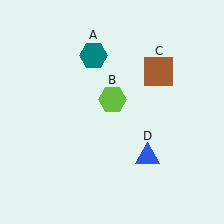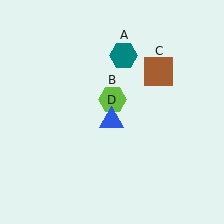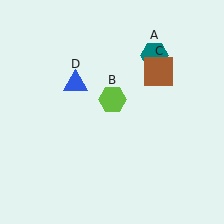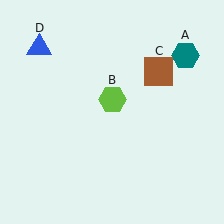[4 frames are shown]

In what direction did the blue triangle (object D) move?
The blue triangle (object D) moved up and to the left.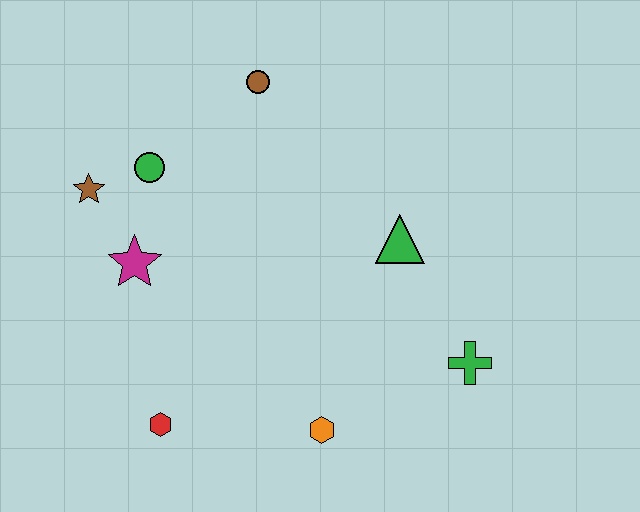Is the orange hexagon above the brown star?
No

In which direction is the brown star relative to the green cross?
The brown star is to the left of the green cross.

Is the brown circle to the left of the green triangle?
Yes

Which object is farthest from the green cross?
The brown star is farthest from the green cross.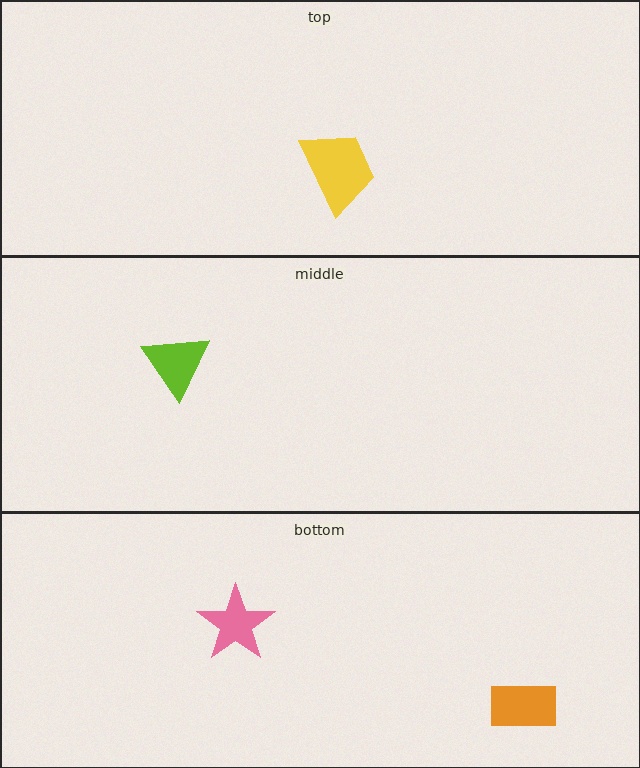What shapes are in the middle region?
The lime triangle.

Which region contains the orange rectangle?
The bottom region.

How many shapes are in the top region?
1.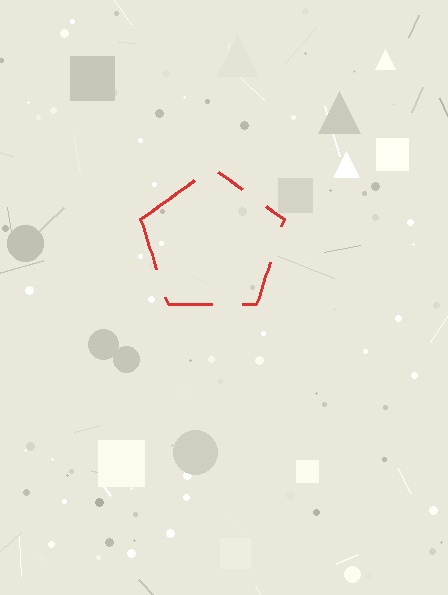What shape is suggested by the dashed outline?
The dashed outline suggests a pentagon.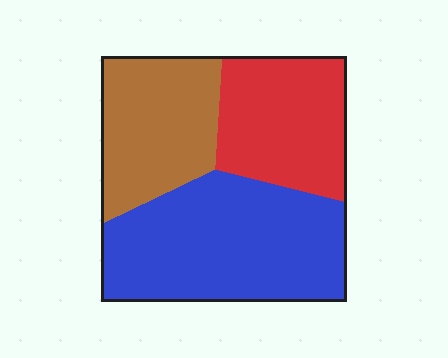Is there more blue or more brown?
Blue.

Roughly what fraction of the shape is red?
Red covers around 30% of the shape.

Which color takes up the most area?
Blue, at roughly 45%.